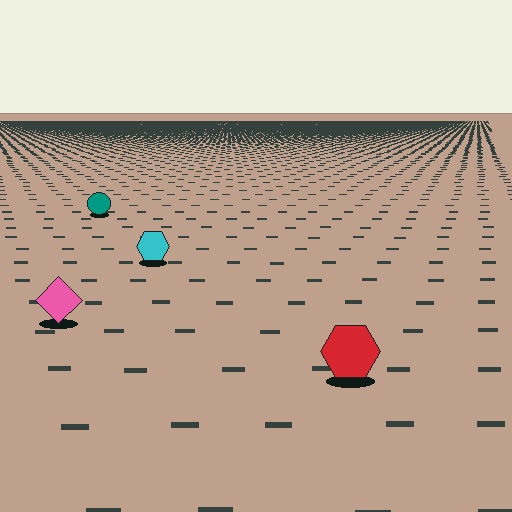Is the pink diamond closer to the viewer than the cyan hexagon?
Yes. The pink diamond is closer — you can tell from the texture gradient: the ground texture is coarser near it.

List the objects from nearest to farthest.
From nearest to farthest: the red hexagon, the pink diamond, the cyan hexagon, the teal circle.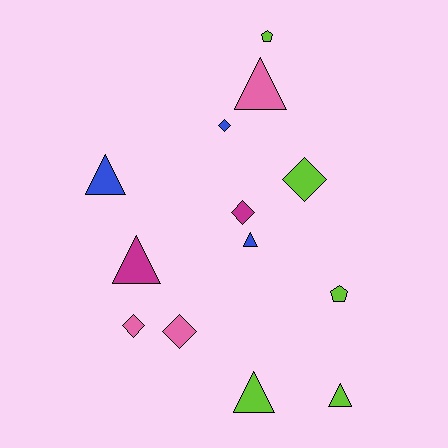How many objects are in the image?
There are 13 objects.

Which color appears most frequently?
Lime, with 5 objects.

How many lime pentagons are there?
There are 2 lime pentagons.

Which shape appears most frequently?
Triangle, with 6 objects.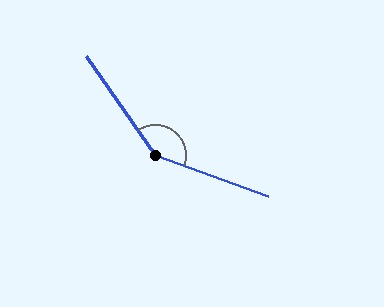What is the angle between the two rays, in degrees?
Approximately 145 degrees.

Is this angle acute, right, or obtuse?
It is obtuse.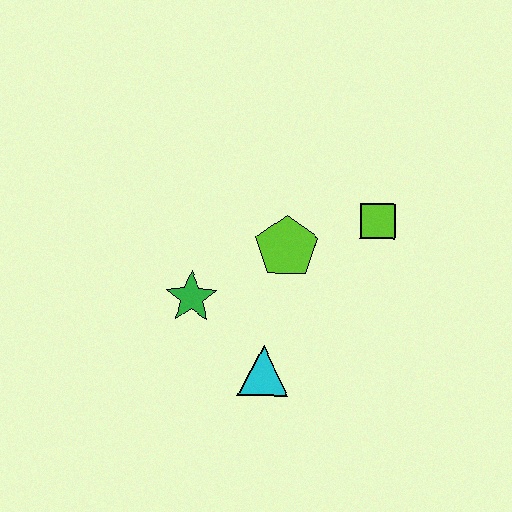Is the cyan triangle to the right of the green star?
Yes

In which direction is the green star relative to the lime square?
The green star is to the left of the lime square.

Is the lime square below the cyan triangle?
No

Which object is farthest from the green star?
The lime square is farthest from the green star.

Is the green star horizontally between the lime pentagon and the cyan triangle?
No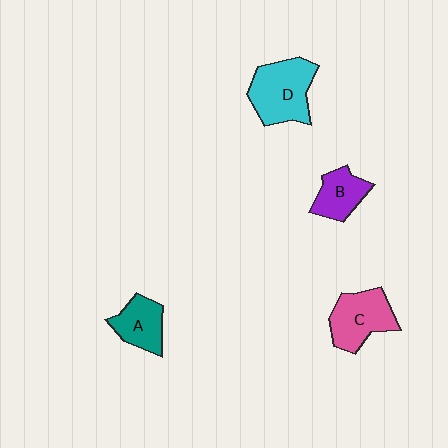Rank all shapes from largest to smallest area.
From largest to smallest: D (cyan), C (pink), A (teal), B (purple).